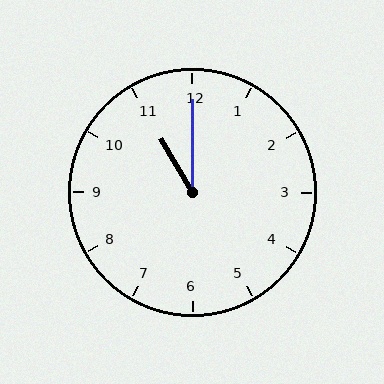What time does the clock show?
11:00.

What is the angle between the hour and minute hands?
Approximately 30 degrees.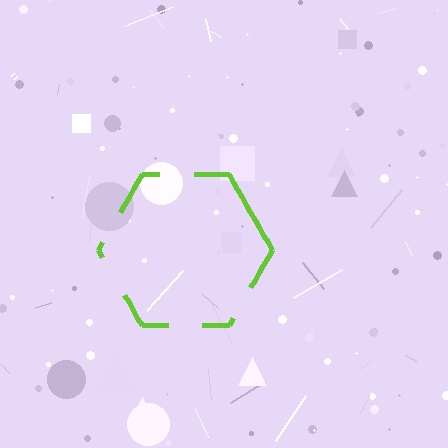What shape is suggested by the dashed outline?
The dashed outline suggests a hexagon.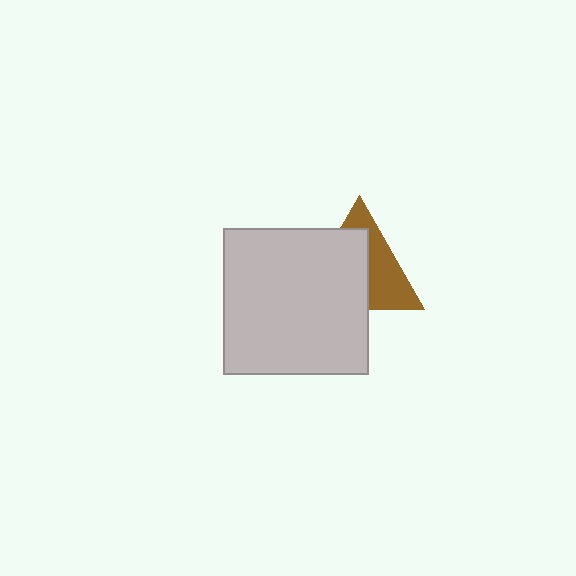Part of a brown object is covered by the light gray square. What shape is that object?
It is a triangle.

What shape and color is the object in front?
The object in front is a light gray square.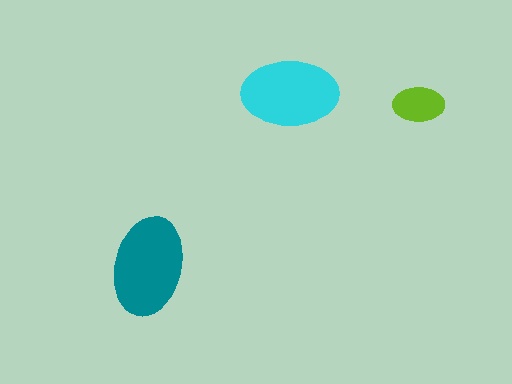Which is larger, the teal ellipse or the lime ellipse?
The teal one.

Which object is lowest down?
The teal ellipse is bottommost.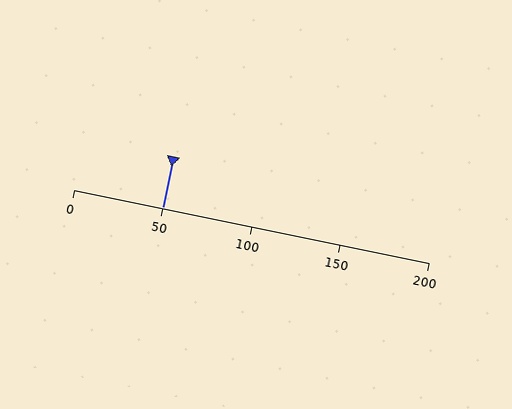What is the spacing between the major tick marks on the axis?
The major ticks are spaced 50 apart.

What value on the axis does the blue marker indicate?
The marker indicates approximately 50.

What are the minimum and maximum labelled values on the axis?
The axis runs from 0 to 200.